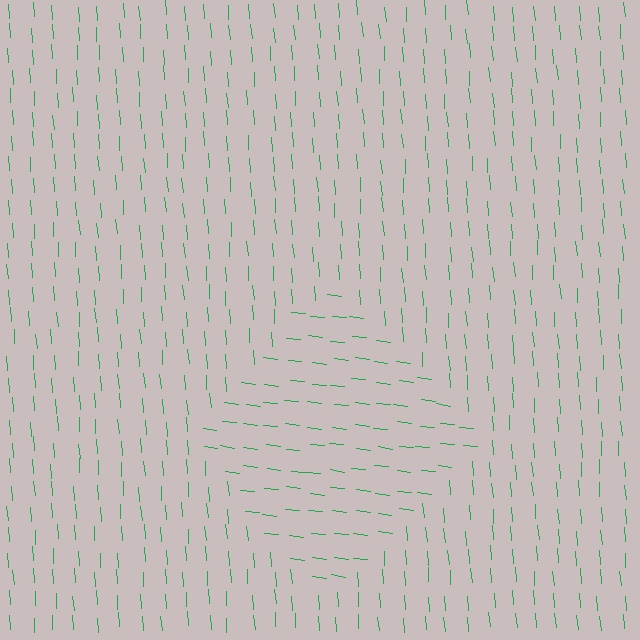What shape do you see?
I see a diamond.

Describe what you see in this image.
The image is filled with small green line segments. A diamond region in the image has lines oriented differently from the surrounding lines, creating a visible texture boundary.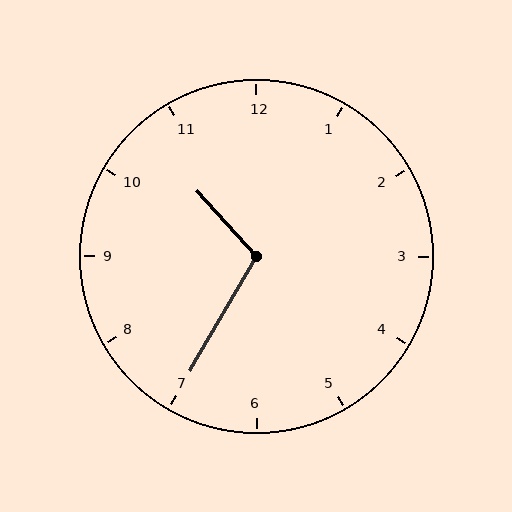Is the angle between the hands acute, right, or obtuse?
It is obtuse.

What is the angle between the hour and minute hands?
Approximately 108 degrees.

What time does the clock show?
10:35.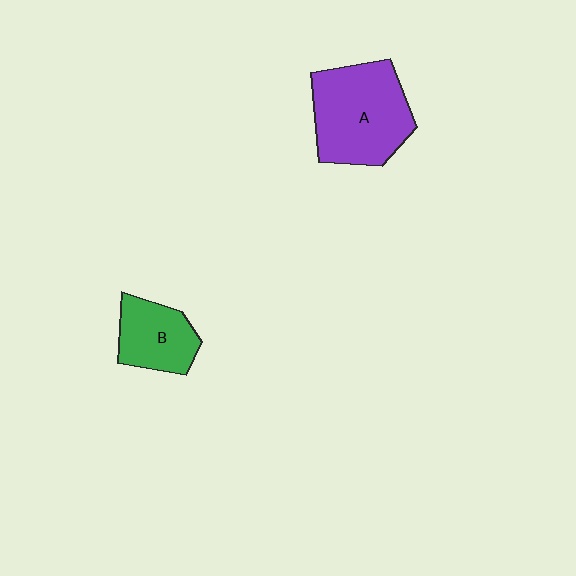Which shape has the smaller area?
Shape B (green).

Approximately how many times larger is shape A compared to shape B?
Approximately 1.8 times.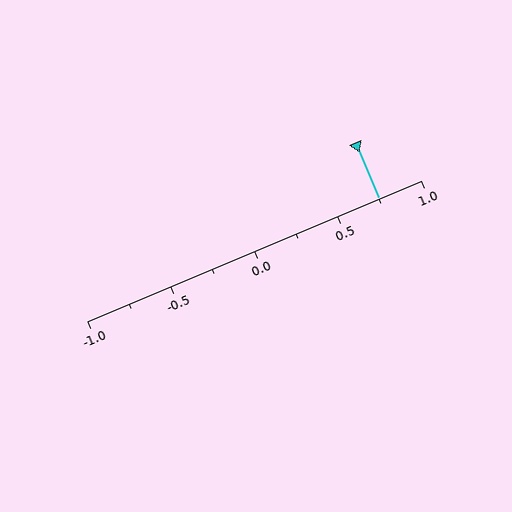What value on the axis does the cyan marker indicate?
The marker indicates approximately 0.75.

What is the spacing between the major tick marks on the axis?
The major ticks are spaced 0.5 apart.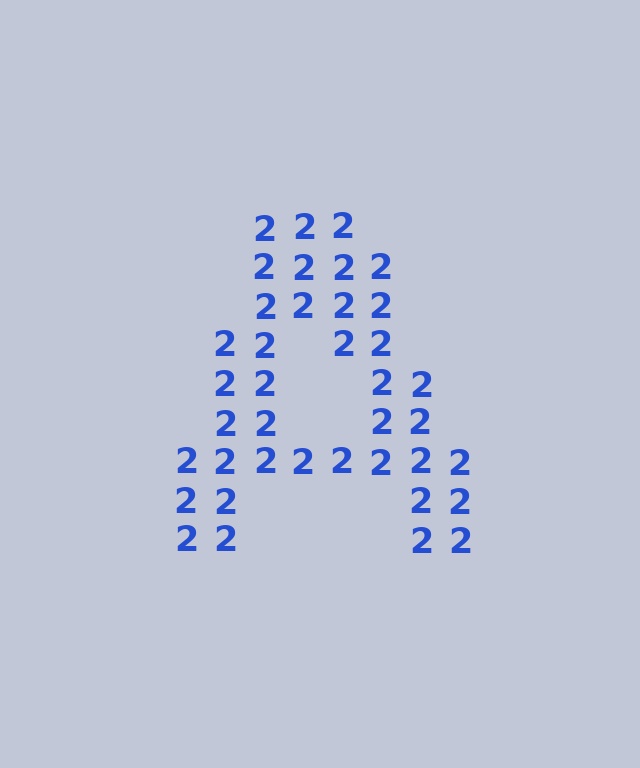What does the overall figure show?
The overall figure shows the letter A.